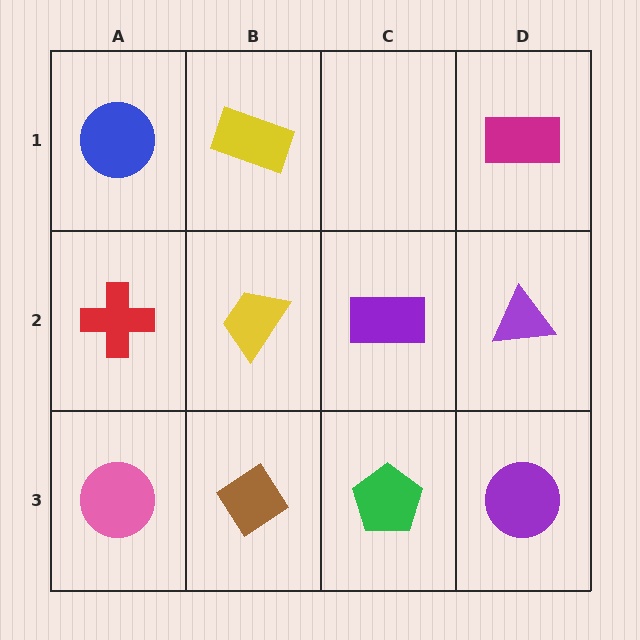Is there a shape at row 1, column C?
No, that cell is empty.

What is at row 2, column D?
A purple triangle.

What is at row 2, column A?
A red cross.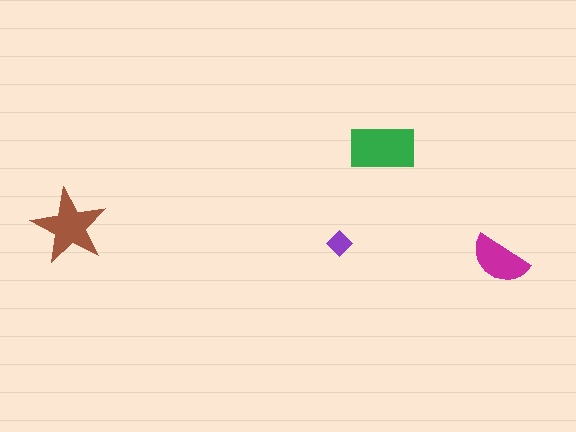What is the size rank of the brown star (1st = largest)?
2nd.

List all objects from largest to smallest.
The green rectangle, the brown star, the magenta semicircle, the purple diamond.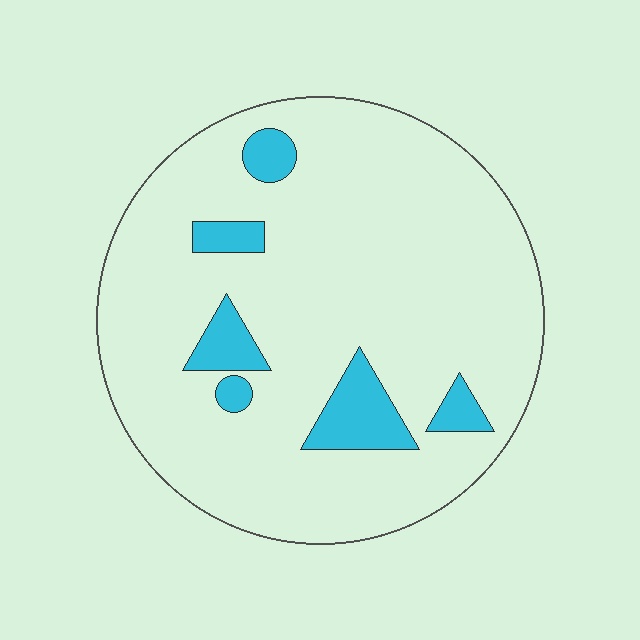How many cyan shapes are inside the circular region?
6.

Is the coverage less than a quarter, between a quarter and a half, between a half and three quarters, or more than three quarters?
Less than a quarter.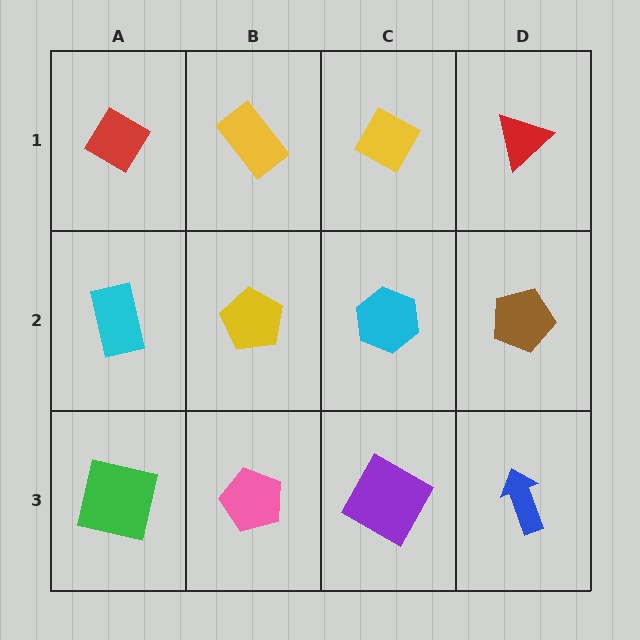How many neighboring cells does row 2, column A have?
3.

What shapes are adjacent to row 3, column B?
A yellow pentagon (row 2, column B), a green square (row 3, column A), a purple square (row 3, column C).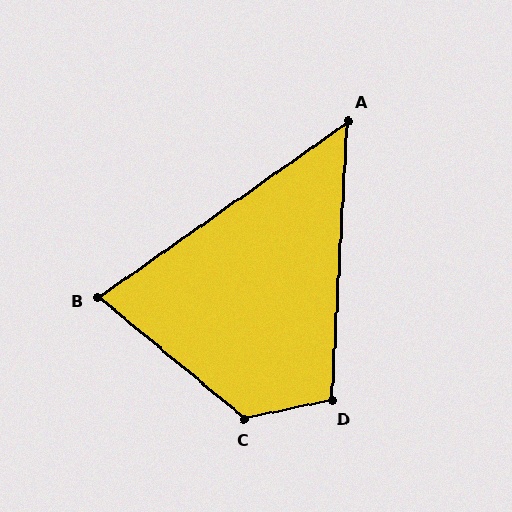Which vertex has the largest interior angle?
C, at approximately 128 degrees.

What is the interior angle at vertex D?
Approximately 105 degrees (obtuse).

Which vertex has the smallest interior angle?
A, at approximately 52 degrees.